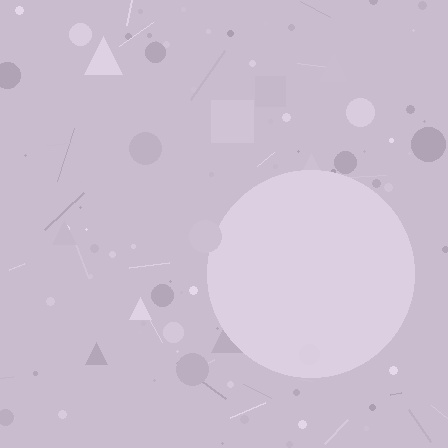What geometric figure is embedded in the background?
A circle is embedded in the background.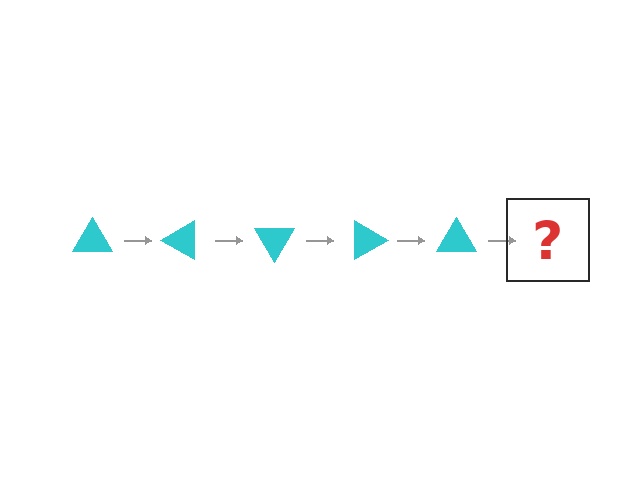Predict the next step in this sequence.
The next step is a cyan triangle rotated 150 degrees.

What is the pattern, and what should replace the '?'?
The pattern is that the triangle rotates 30 degrees each step. The '?' should be a cyan triangle rotated 150 degrees.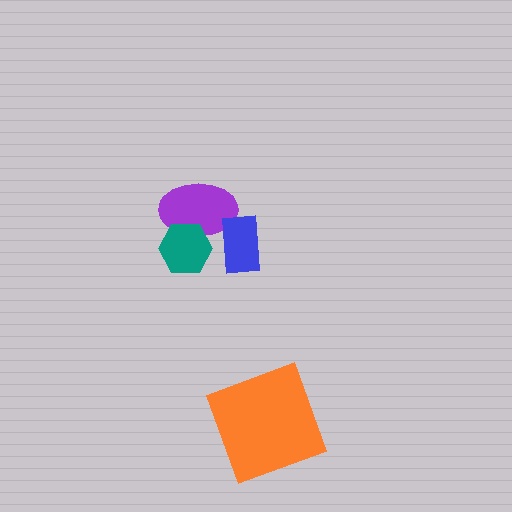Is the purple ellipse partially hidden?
Yes, it is partially covered by another shape.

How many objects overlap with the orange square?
0 objects overlap with the orange square.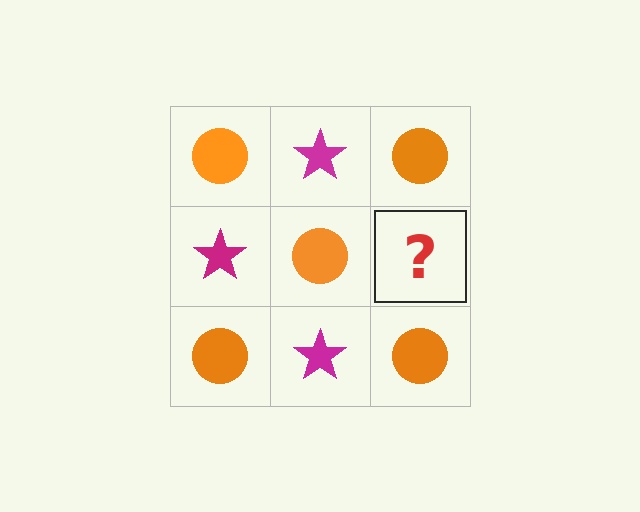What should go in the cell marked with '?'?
The missing cell should contain a magenta star.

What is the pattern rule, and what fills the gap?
The rule is that it alternates orange circle and magenta star in a checkerboard pattern. The gap should be filled with a magenta star.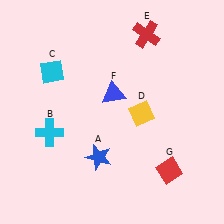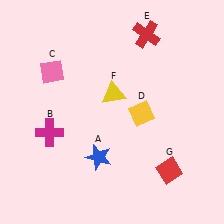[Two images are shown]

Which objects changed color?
B changed from cyan to magenta. C changed from cyan to pink. F changed from blue to yellow.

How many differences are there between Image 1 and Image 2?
There are 3 differences between the two images.